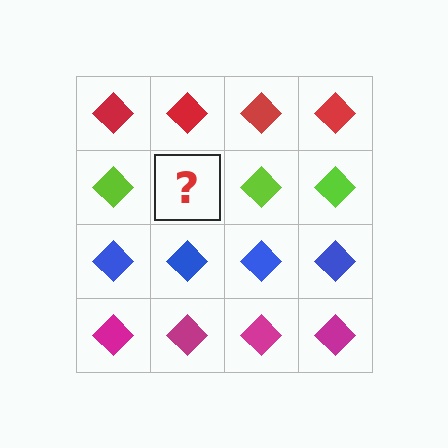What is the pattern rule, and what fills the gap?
The rule is that each row has a consistent color. The gap should be filled with a lime diamond.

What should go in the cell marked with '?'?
The missing cell should contain a lime diamond.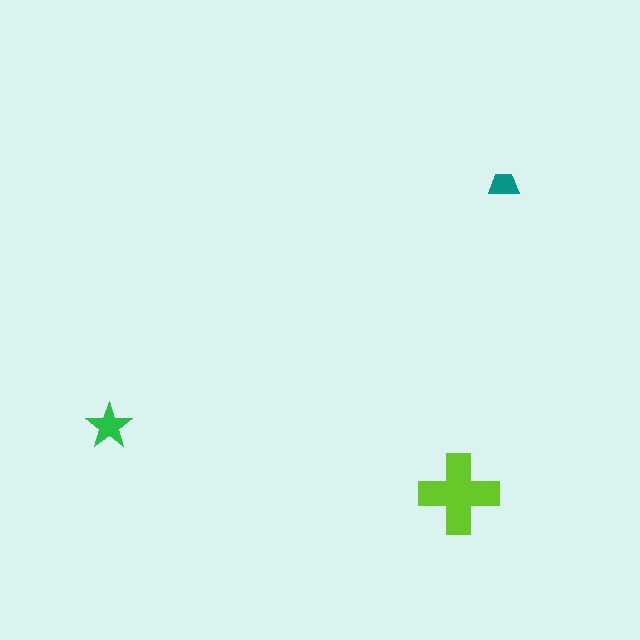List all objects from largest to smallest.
The lime cross, the green star, the teal trapezoid.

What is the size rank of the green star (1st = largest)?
2nd.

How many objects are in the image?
There are 3 objects in the image.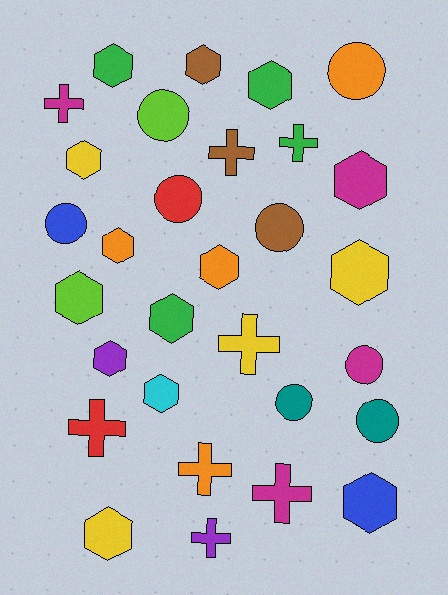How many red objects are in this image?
There are 2 red objects.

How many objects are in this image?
There are 30 objects.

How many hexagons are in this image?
There are 14 hexagons.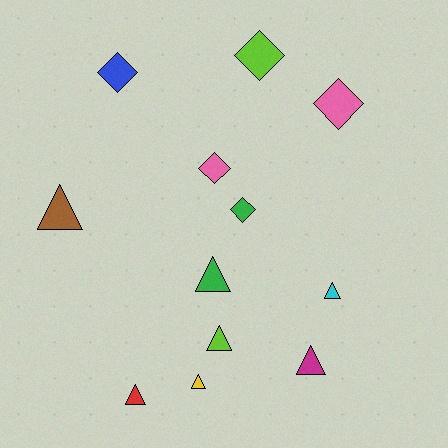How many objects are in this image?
There are 12 objects.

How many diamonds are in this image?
There are 5 diamonds.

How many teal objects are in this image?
There are no teal objects.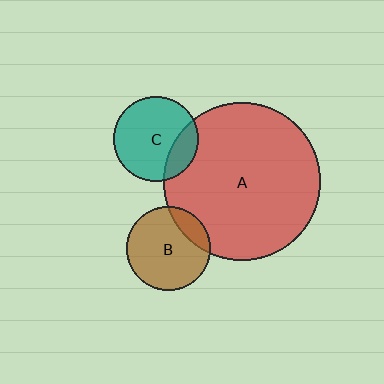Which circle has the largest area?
Circle A (red).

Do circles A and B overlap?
Yes.